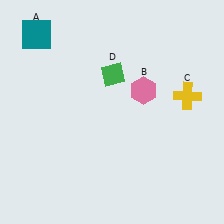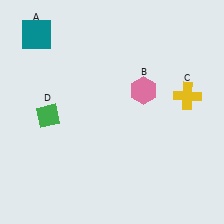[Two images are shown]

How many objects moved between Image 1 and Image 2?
1 object moved between the two images.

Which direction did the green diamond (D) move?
The green diamond (D) moved left.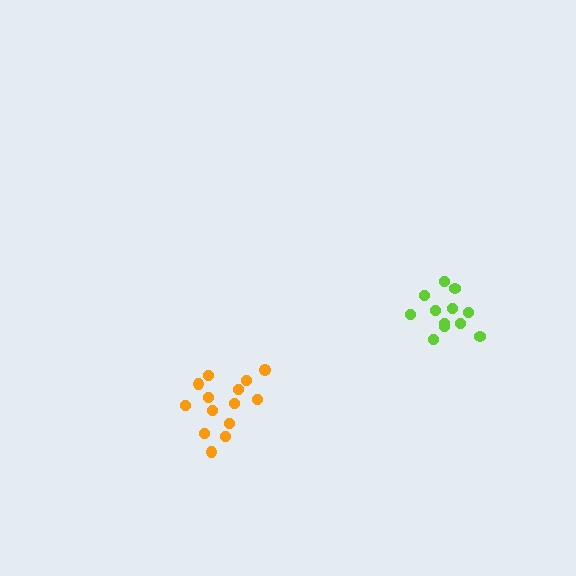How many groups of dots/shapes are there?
There are 2 groups.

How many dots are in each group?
Group 1: 12 dots, Group 2: 14 dots (26 total).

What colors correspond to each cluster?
The clusters are colored: lime, orange.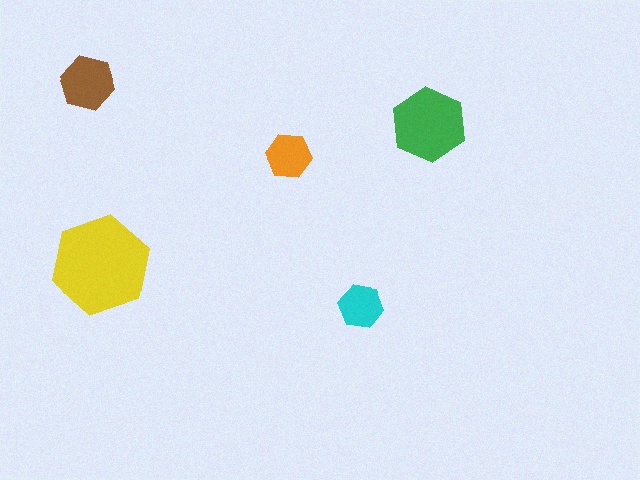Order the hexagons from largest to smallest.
the yellow one, the green one, the brown one, the orange one, the cyan one.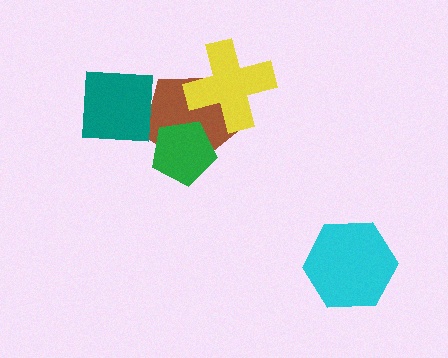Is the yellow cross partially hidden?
No, no other shape covers it.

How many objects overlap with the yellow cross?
1 object overlaps with the yellow cross.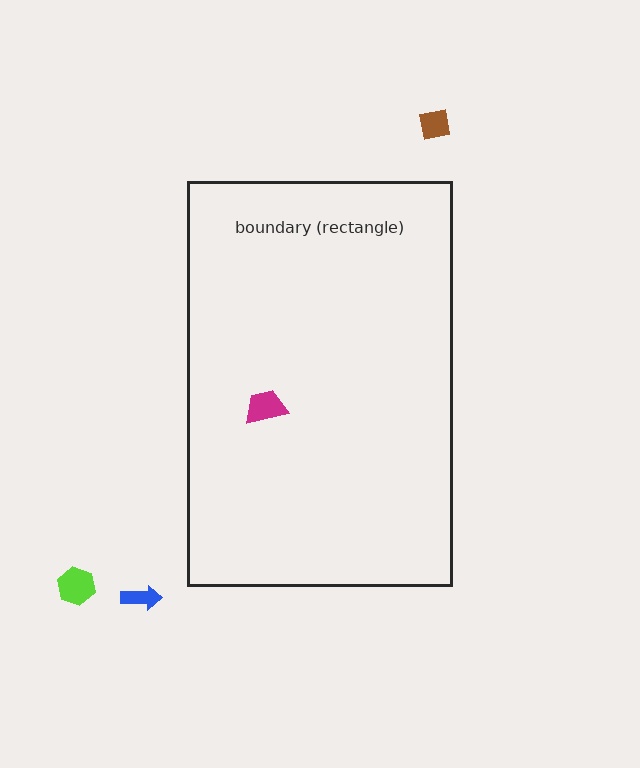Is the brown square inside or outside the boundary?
Outside.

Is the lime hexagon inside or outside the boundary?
Outside.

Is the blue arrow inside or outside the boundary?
Outside.